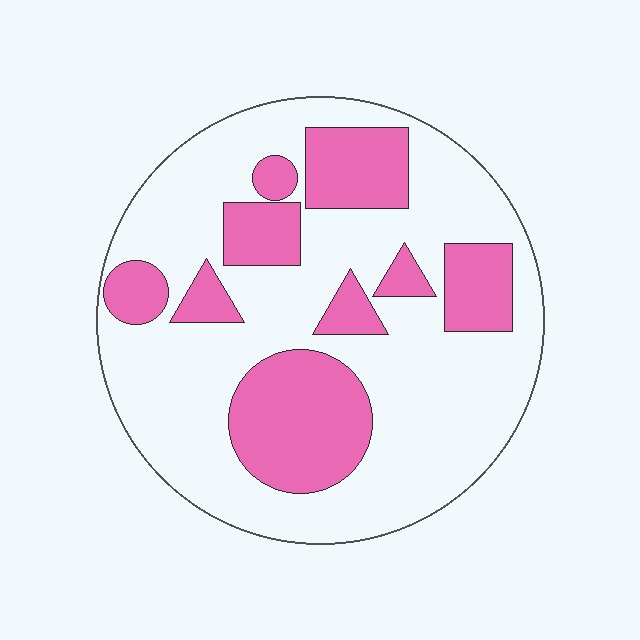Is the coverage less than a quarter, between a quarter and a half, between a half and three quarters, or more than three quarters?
Between a quarter and a half.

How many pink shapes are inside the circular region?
9.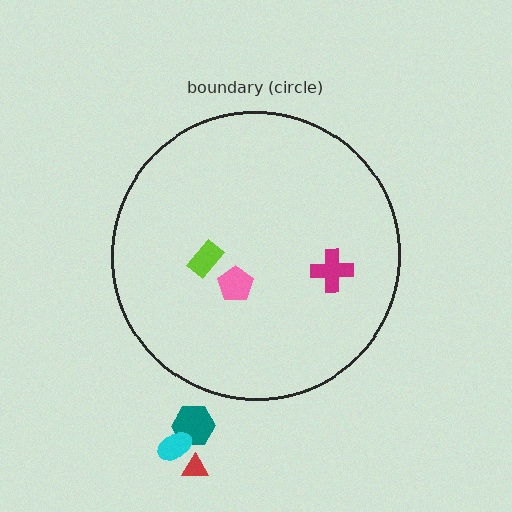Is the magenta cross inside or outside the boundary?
Inside.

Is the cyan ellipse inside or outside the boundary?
Outside.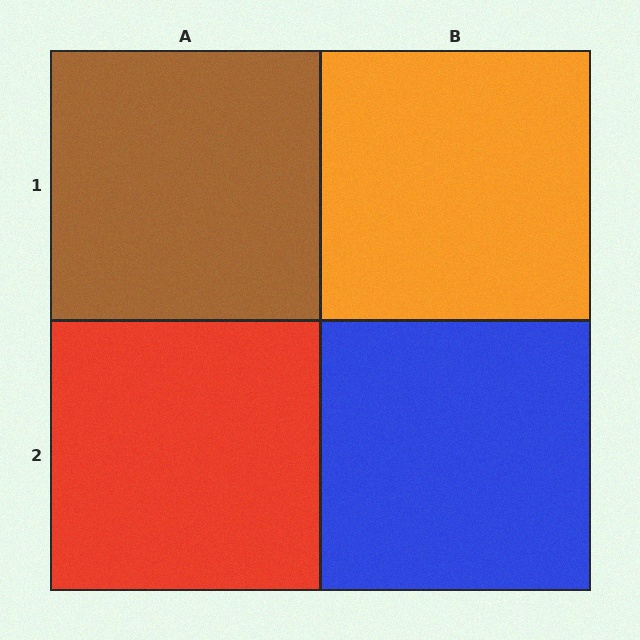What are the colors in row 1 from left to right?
Brown, orange.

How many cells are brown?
1 cell is brown.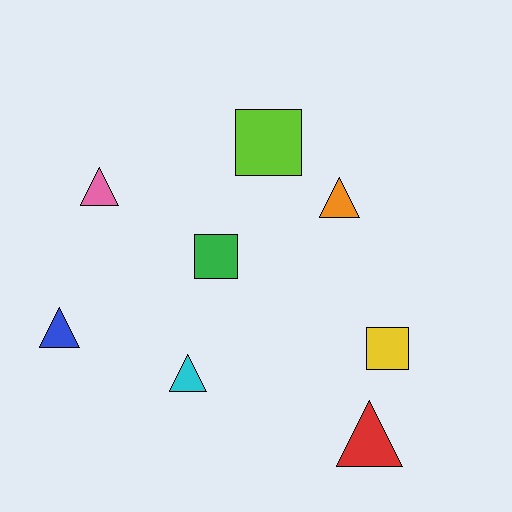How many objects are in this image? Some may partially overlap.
There are 8 objects.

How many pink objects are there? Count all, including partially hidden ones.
There is 1 pink object.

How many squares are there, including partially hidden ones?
There are 3 squares.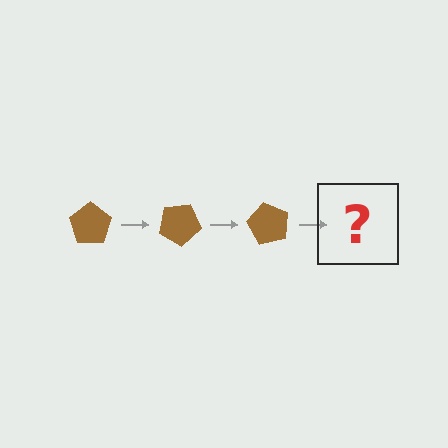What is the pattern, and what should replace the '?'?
The pattern is that the pentagon rotates 30 degrees each step. The '?' should be a brown pentagon rotated 90 degrees.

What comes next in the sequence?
The next element should be a brown pentagon rotated 90 degrees.